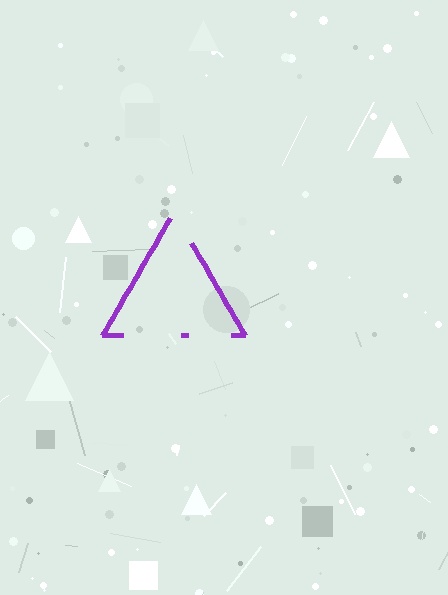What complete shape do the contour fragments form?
The contour fragments form a triangle.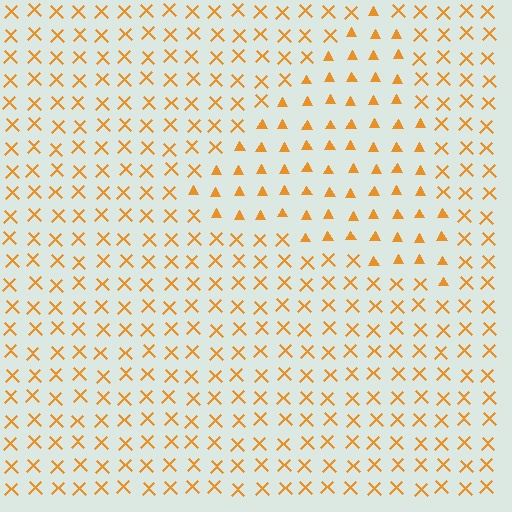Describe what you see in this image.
The image is filled with small orange elements arranged in a uniform grid. A triangle-shaped region contains triangles, while the surrounding area contains X marks. The boundary is defined purely by the change in element shape.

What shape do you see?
I see a triangle.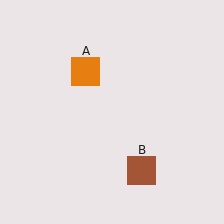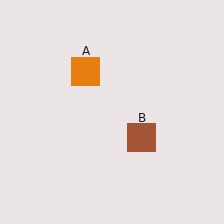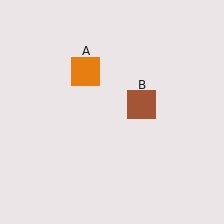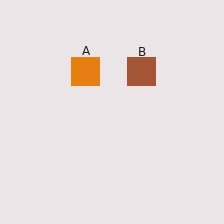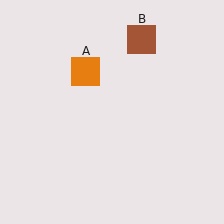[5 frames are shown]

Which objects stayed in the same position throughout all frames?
Orange square (object A) remained stationary.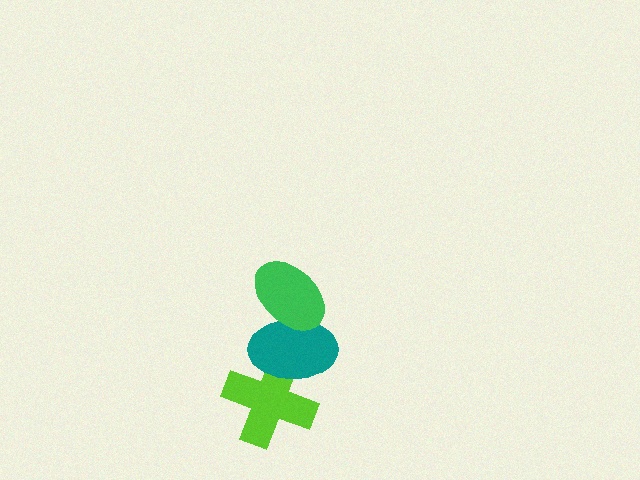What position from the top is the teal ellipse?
The teal ellipse is 2nd from the top.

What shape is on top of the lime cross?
The teal ellipse is on top of the lime cross.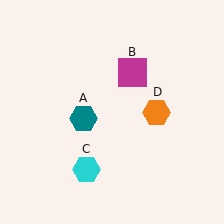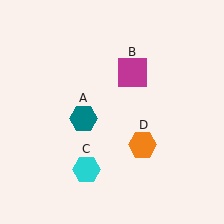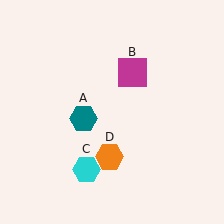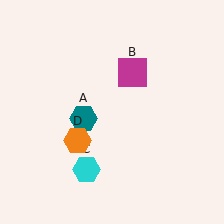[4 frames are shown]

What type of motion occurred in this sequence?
The orange hexagon (object D) rotated clockwise around the center of the scene.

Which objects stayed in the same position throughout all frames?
Teal hexagon (object A) and magenta square (object B) and cyan hexagon (object C) remained stationary.